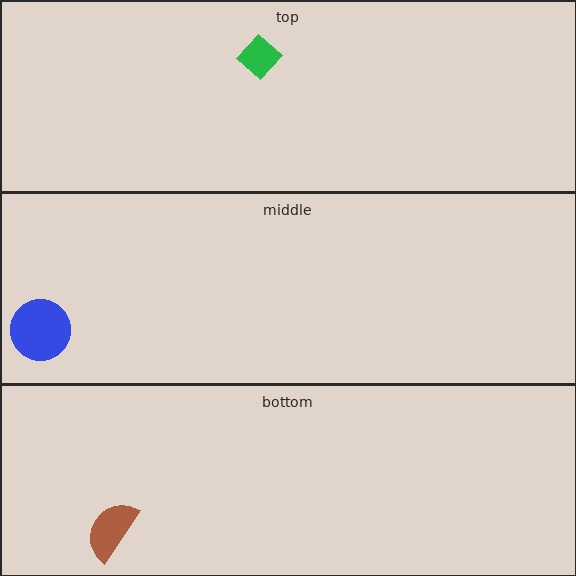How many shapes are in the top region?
1.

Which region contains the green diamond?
The top region.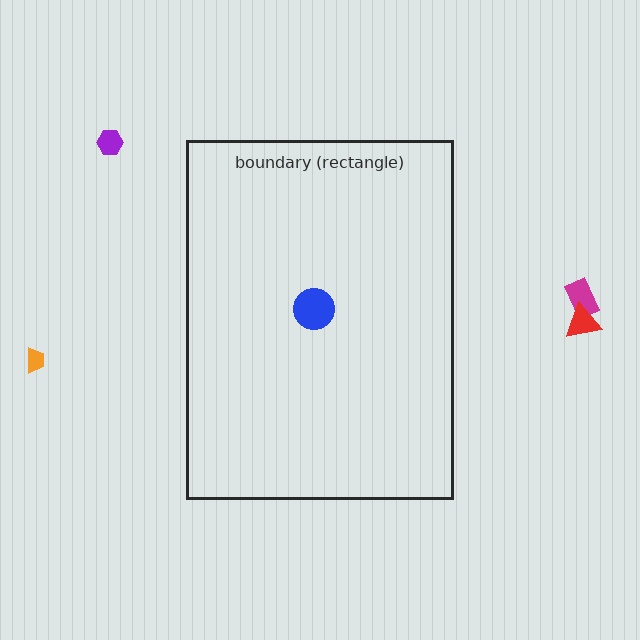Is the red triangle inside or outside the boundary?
Outside.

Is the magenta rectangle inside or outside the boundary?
Outside.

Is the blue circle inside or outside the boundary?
Inside.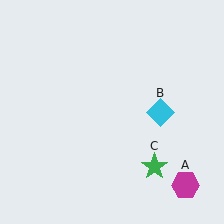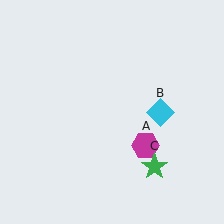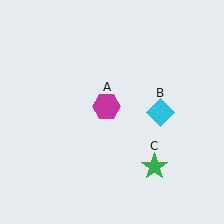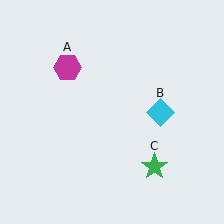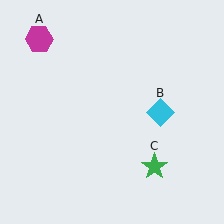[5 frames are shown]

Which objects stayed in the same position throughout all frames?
Cyan diamond (object B) and green star (object C) remained stationary.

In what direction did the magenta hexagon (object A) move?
The magenta hexagon (object A) moved up and to the left.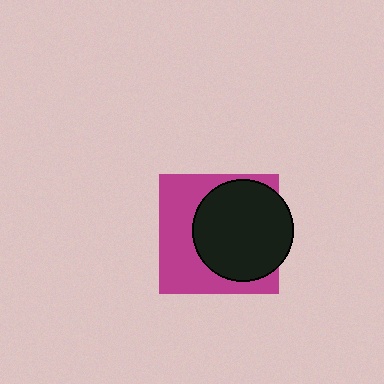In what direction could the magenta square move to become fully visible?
The magenta square could move left. That would shift it out from behind the black circle entirely.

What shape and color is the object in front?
The object in front is a black circle.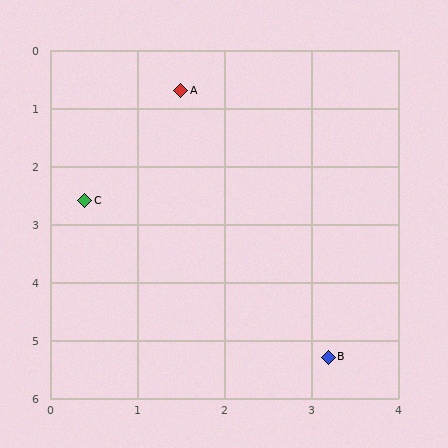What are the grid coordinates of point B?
Point B is at approximately (3.2, 5.3).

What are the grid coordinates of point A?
Point A is at approximately (1.5, 0.7).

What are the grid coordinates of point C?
Point C is at approximately (0.4, 2.6).